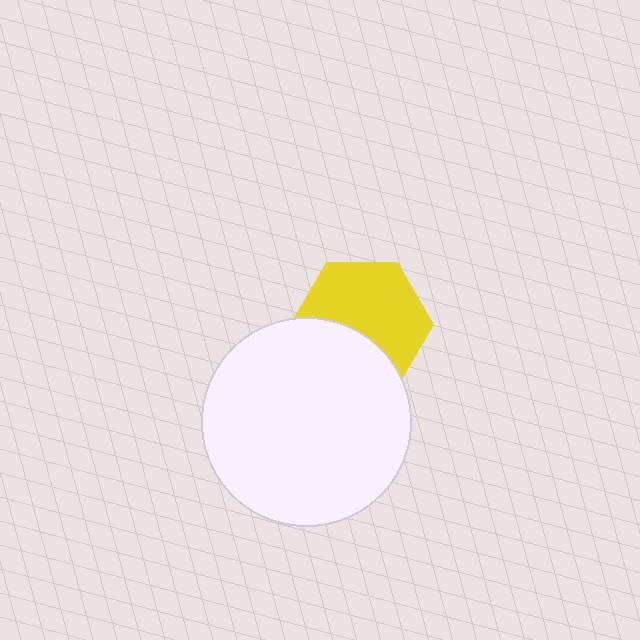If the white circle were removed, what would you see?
You would see the complete yellow hexagon.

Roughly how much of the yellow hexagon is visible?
About half of it is visible (roughly 63%).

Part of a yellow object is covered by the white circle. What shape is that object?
It is a hexagon.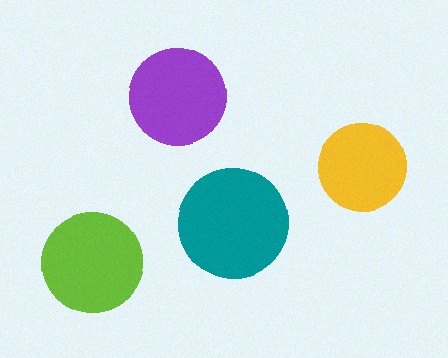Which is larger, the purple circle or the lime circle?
The lime one.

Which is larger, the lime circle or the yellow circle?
The lime one.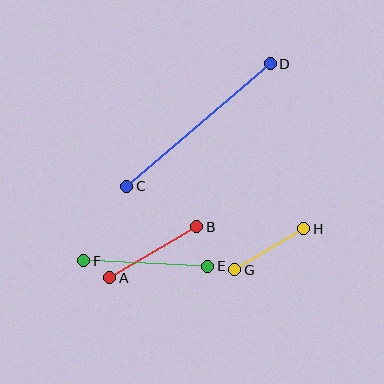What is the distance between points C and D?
The distance is approximately 188 pixels.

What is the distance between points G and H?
The distance is approximately 80 pixels.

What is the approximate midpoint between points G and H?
The midpoint is at approximately (269, 249) pixels.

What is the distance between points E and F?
The distance is approximately 124 pixels.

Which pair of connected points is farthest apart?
Points C and D are farthest apart.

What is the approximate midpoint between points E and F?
The midpoint is at approximately (146, 264) pixels.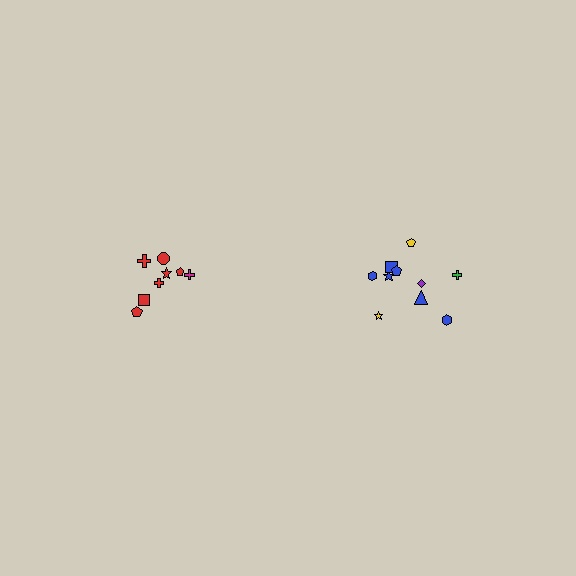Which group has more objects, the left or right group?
The right group.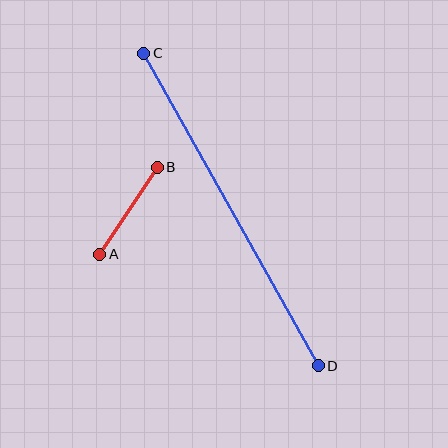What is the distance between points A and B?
The distance is approximately 104 pixels.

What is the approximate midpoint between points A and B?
The midpoint is at approximately (128, 211) pixels.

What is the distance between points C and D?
The distance is approximately 358 pixels.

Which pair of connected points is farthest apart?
Points C and D are farthest apart.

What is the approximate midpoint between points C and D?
The midpoint is at approximately (231, 210) pixels.